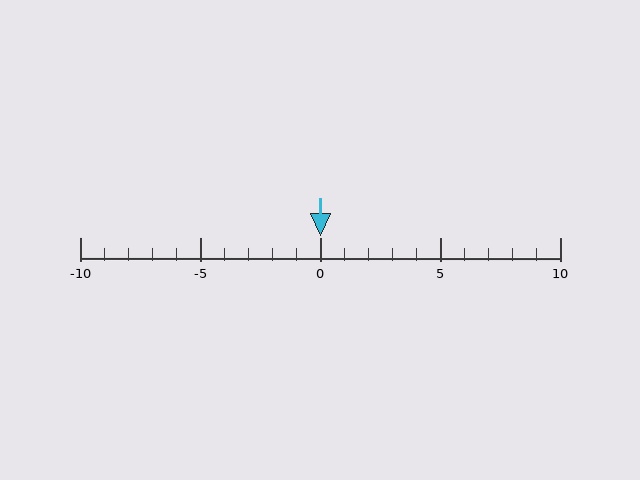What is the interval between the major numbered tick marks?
The major tick marks are spaced 5 units apart.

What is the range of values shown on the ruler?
The ruler shows values from -10 to 10.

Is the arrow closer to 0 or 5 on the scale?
The arrow is closer to 0.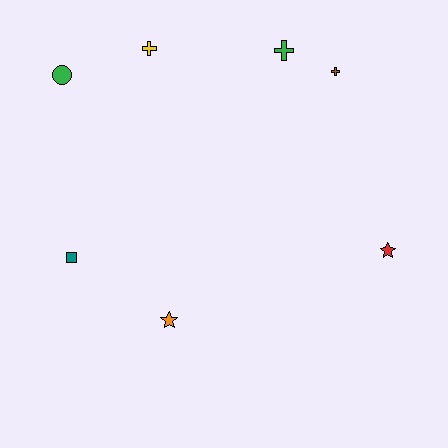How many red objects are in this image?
There is 1 red object.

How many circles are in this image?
There is 1 circle.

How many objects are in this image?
There are 7 objects.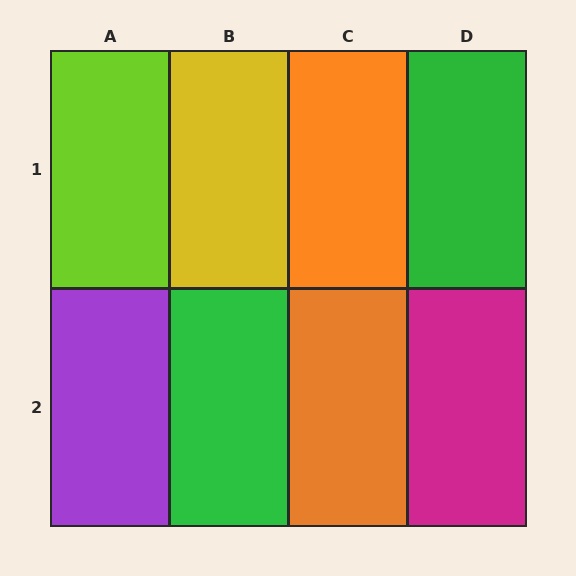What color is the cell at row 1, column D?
Green.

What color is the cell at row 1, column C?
Orange.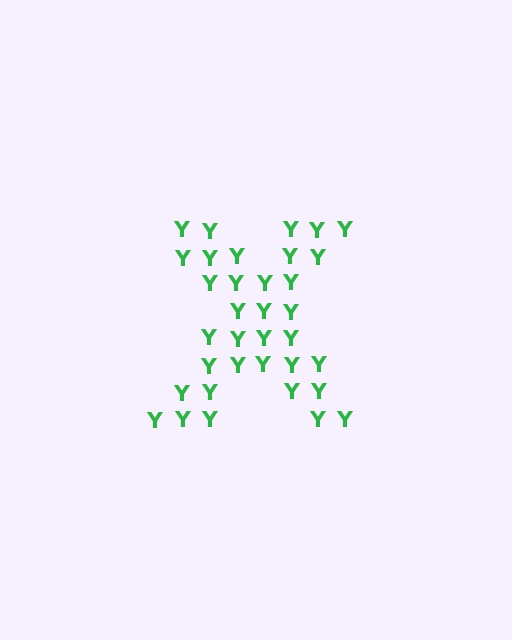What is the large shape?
The large shape is the letter X.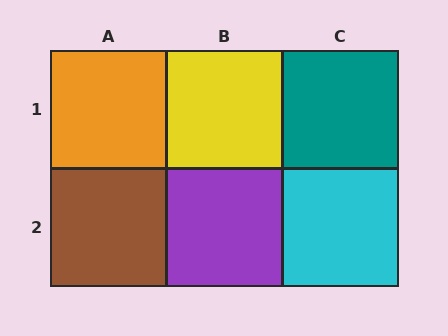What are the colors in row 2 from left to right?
Brown, purple, cyan.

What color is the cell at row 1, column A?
Orange.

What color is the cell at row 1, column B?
Yellow.